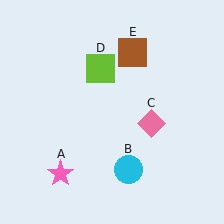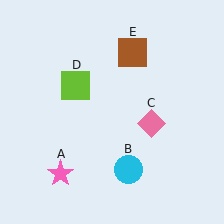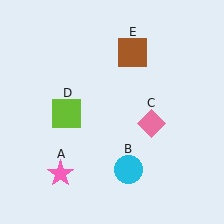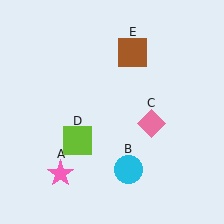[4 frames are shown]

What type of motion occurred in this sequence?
The lime square (object D) rotated counterclockwise around the center of the scene.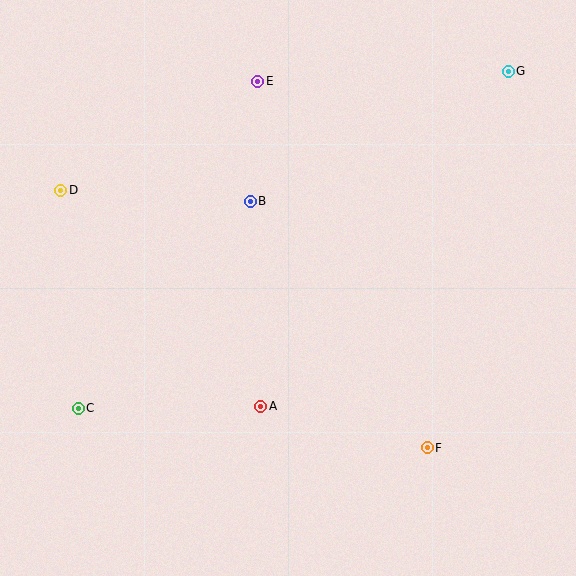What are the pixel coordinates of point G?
Point G is at (508, 71).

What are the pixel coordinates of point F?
Point F is at (427, 448).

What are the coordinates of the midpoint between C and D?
The midpoint between C and D is at (70, 299).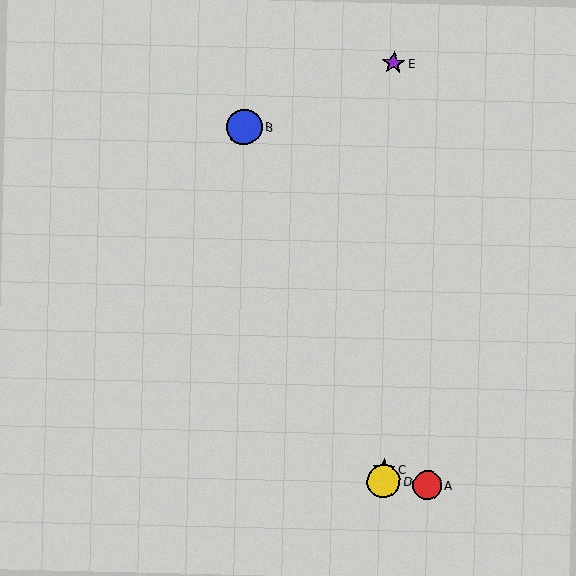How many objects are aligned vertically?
3 objects (C, D, E) are aligned vertically.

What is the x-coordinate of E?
Object E is at x≈393.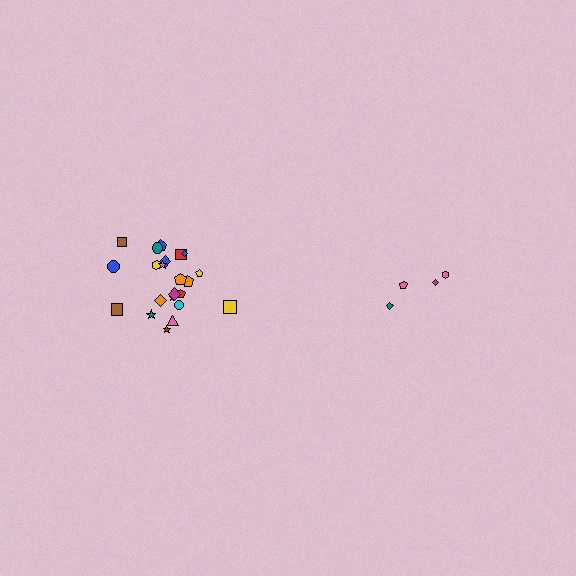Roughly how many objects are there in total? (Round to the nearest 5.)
Roughly 25 objects in total.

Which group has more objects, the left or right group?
The left group.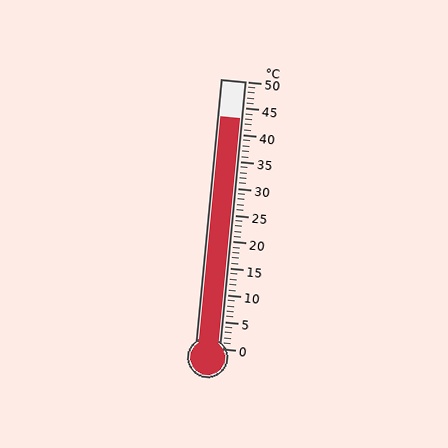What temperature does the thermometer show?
The thermometer shows approximately 43°C.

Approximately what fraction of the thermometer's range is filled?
The thermometer is filled to approximately 85% of its range.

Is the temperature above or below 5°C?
The temperature is above 5°C.